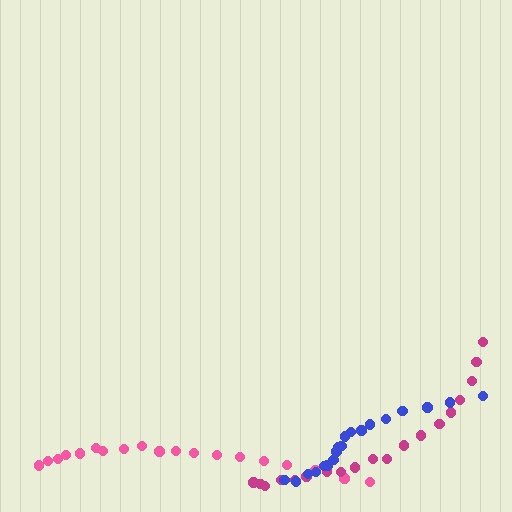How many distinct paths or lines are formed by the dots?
There are 3 distinct paths.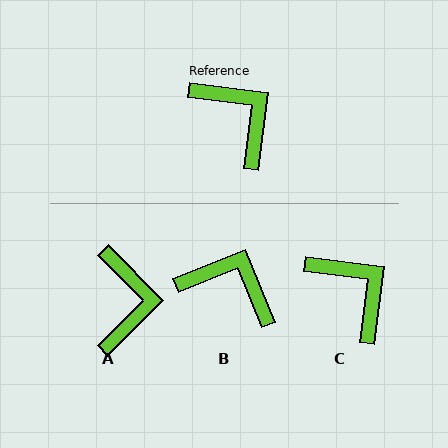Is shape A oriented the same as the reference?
No, it is off by about 38 degrees.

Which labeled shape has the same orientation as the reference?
C.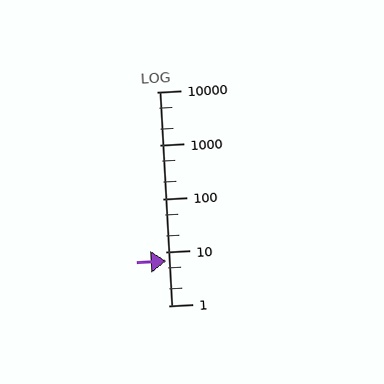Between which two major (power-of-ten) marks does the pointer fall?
The pointer is between 1 and 10.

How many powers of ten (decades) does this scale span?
The scale spans 4 decades, from 1 to 10000.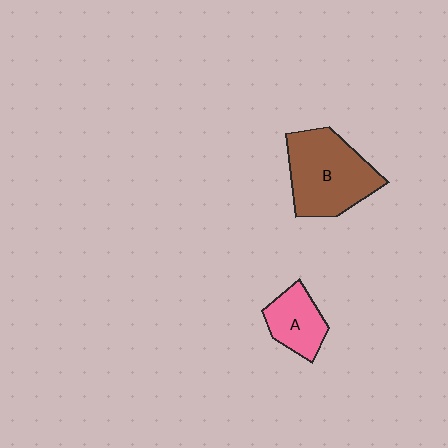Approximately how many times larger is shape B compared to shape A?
Approximately 1.9 times.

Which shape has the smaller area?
Shape A (pink).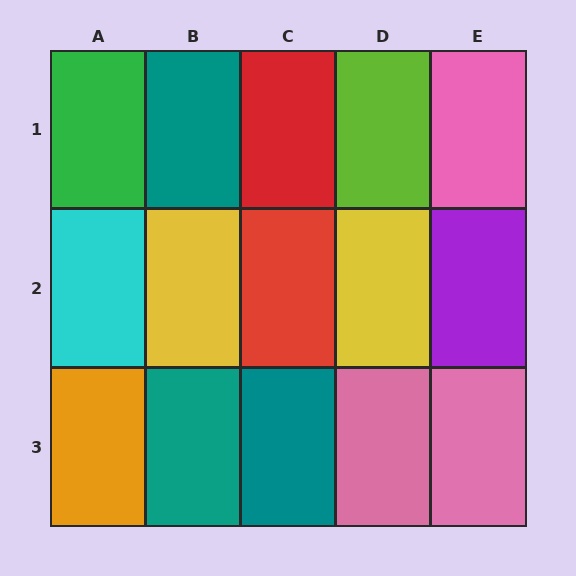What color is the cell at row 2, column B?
Yellow.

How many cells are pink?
3 cells are pink.